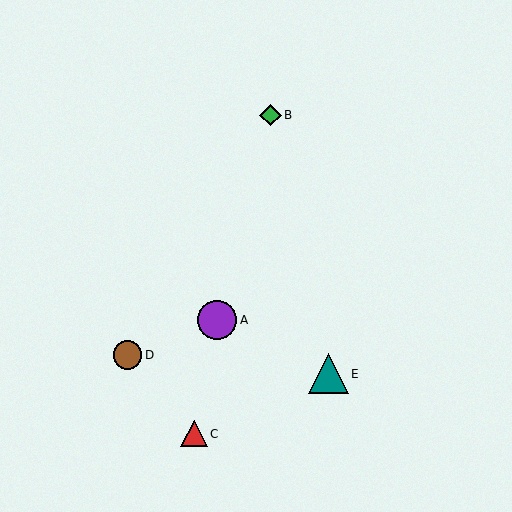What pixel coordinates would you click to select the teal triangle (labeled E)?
Click at (328, 374) to select the teal triangle E.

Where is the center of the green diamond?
The center of the green diamond is at (271, 115).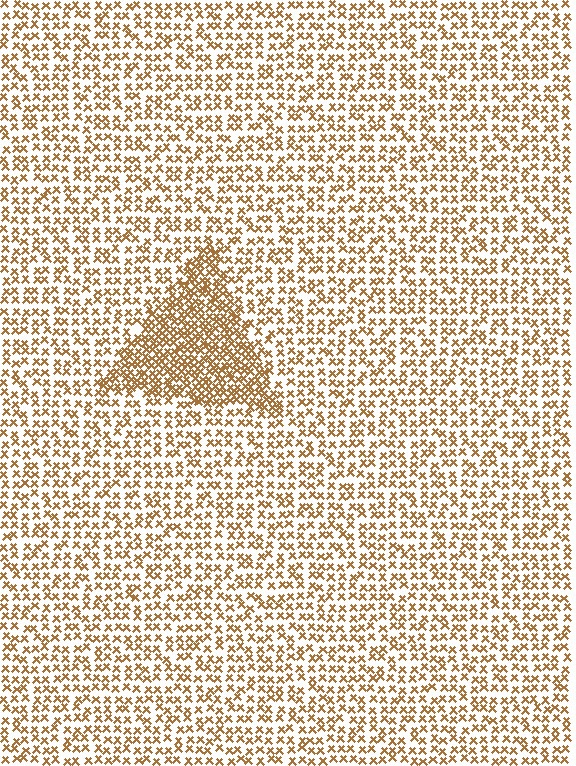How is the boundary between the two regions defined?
The boundary is defined by a change in element density (approximately 2.1x ratio). All elements are the same color, size, and shape.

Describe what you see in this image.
The image contains small brown elements arranged at two different densities. A triangle-shaped region is visible where the elements are more densely packed than the surrounding area.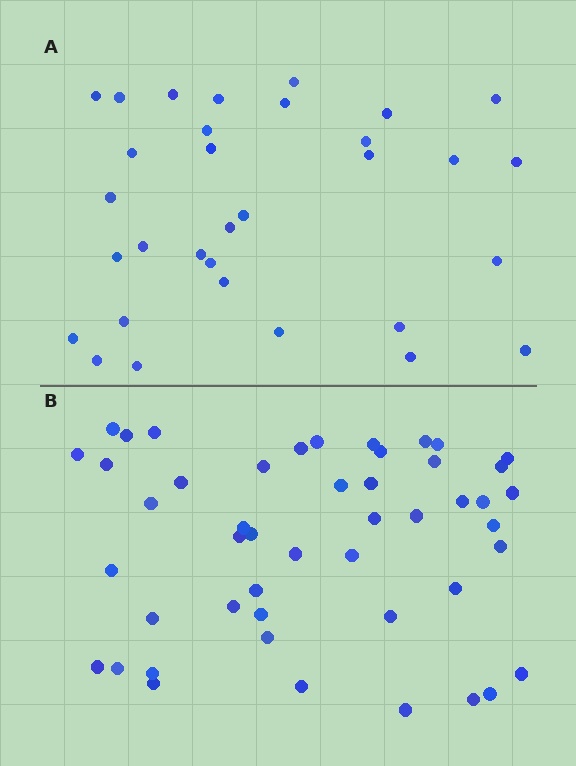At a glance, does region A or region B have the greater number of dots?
Region B (the bottom region) has more dots.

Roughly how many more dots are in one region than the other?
Region B has approximately 15 more dots than region A.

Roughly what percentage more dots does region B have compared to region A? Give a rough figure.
About 50% more.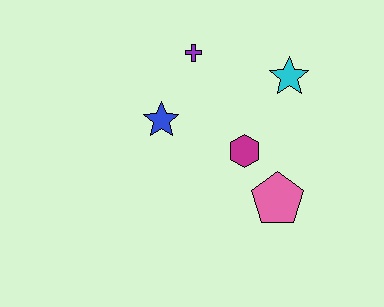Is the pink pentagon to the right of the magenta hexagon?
Yes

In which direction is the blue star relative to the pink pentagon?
The blue star is to the left of the pink pentagon.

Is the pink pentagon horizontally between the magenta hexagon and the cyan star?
Yes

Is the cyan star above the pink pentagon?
Yes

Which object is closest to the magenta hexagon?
The pink pentagon is closest to the magenta hexagon.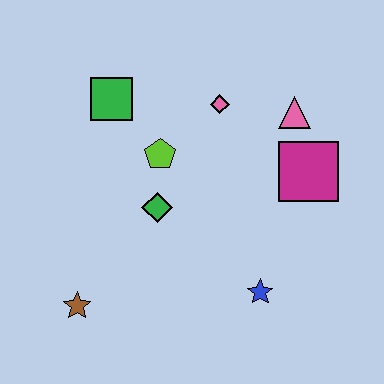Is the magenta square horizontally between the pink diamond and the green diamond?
No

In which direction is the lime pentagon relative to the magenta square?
The lime pentagon is to the left of the magenta square.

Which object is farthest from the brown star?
The pink triangle is farthest from the brown star.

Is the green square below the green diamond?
No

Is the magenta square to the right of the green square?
Yes